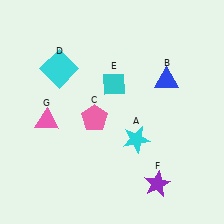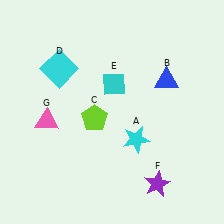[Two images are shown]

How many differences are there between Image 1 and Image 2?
There is 1 difference between the two images.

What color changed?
The pentagon (C) changed from pink in Image 1 to lime in Image 2.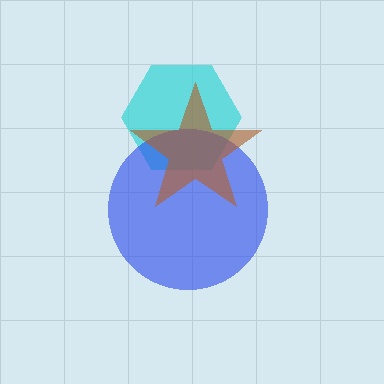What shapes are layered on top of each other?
The layered shapes are: a cyan hexagon, a blue circle, a brown star.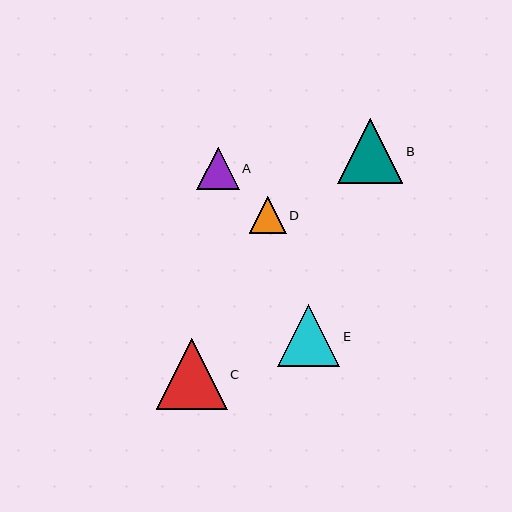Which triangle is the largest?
Triangle C is the largest with a size of approximately 71 pixels.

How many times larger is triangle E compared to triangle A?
Triangle E is approximately 1.5 times the size of triangle A.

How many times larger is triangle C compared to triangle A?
Triangle C is approximately 1.7 times the size of triangle A.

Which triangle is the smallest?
Triangle D is the smallest with a size of approximately 37 pixels.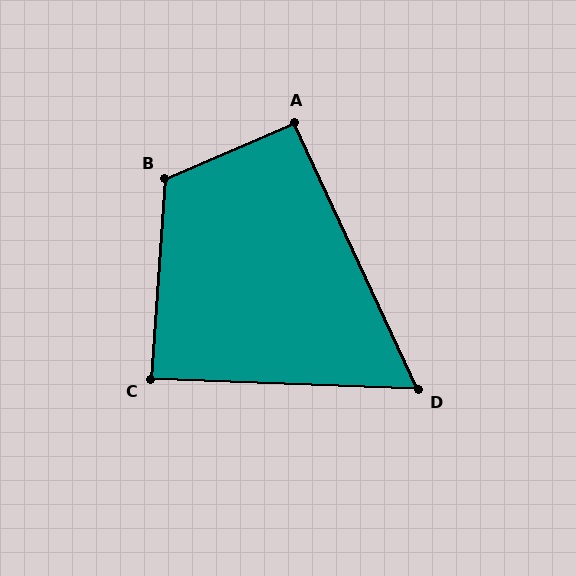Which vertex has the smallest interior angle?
D, at approximately 63 degrees.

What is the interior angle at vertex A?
Approximately 92 degrees (approximately right).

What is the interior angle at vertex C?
Approximately 88 degrees (approximately right).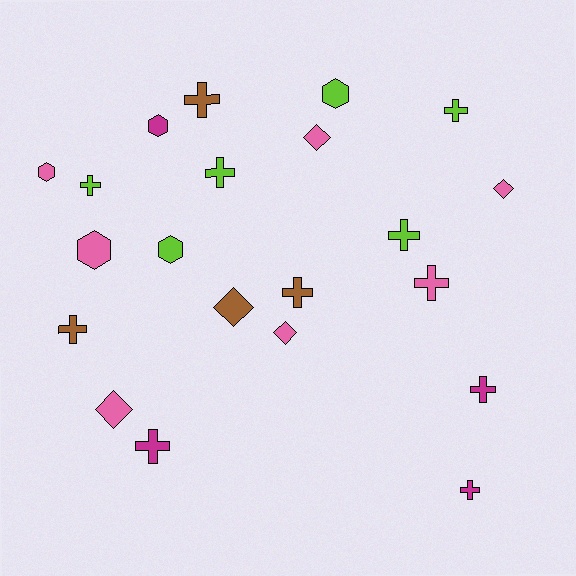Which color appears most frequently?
Pink, with 7 objects.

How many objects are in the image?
There are 21 objects.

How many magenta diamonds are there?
There are no magenta diamonds.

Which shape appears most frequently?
Cross, with 11 objects.